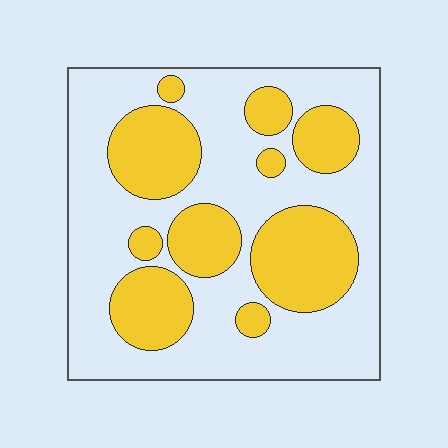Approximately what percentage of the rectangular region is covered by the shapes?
Approximately 35%.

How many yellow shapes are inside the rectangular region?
10.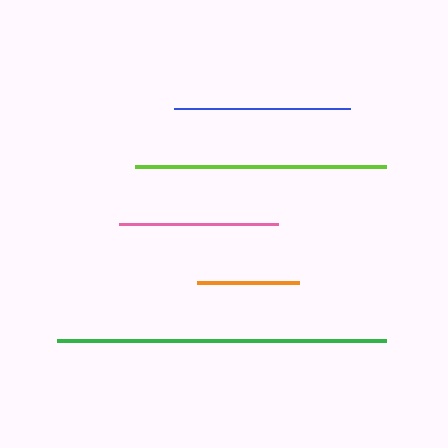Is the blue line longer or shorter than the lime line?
The lime line is longer than the blue line.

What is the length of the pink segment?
The pink segment is approximately 158 pixels long.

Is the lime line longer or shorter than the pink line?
The lime line is longer than the pink line.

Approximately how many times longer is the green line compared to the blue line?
The green line is approximately 1.9 times the length of the blue line.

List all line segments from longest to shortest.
From longest to shortest: green, lime, blue, pink, orange.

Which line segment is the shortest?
The orange line is the shortest at approximately 102 pixels.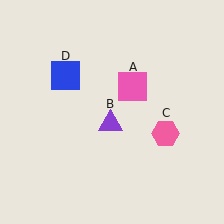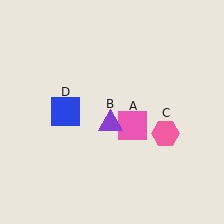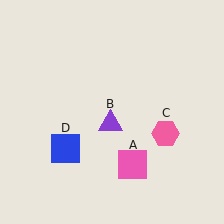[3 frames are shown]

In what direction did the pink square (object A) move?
The pink square (object A) moved down.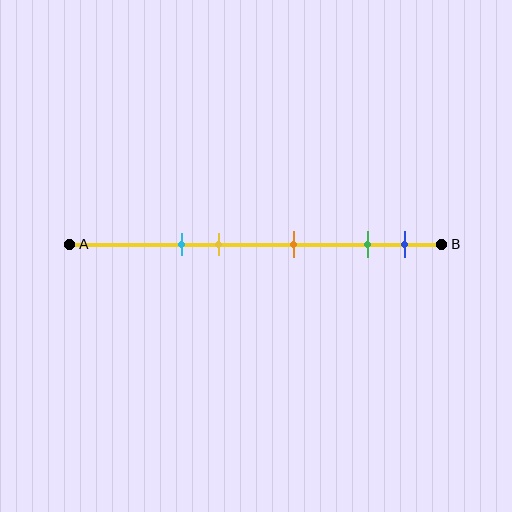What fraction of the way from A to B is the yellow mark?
The yellow mark is approximately 40% (0.4) of the way from A to B.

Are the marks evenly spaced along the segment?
No, the marks are not evenly spaced.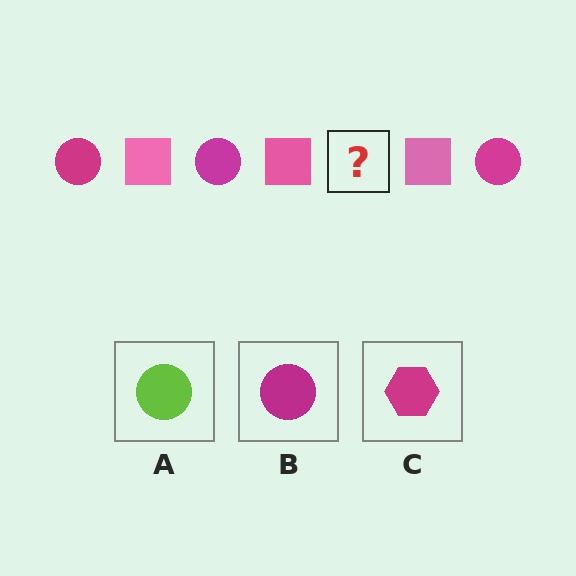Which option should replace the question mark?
Option B.